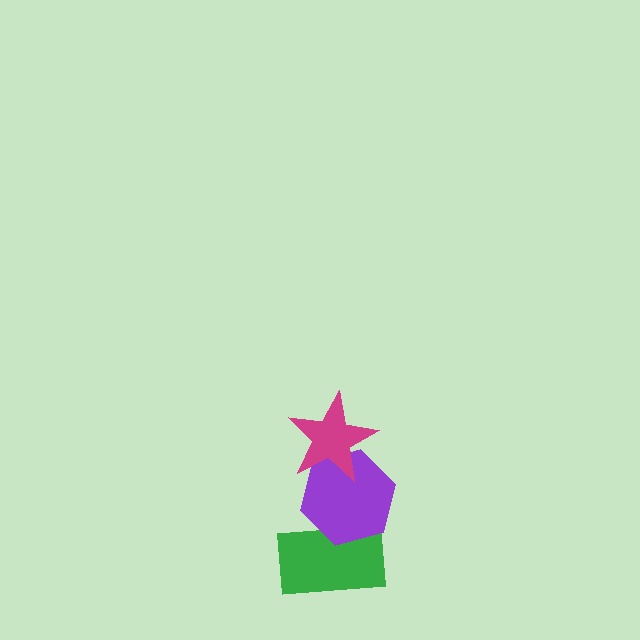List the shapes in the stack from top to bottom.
From top to bottom: the magenta star, the purple hexagon, the green rectangle.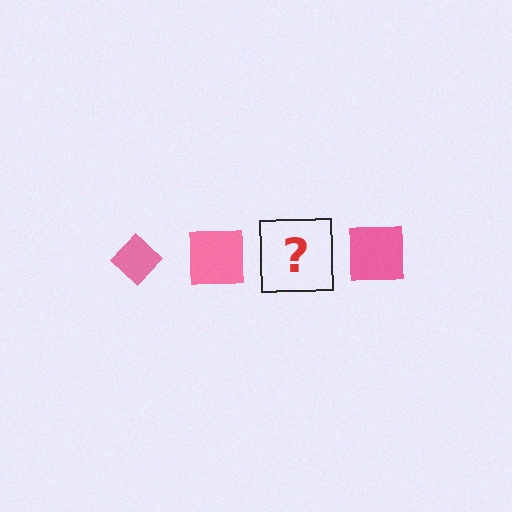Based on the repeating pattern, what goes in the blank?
The blank should be a pink diamond.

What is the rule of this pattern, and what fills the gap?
The rule is that the pattern cycles through diamond, square shapes in pink. The gap should be filled with a pink diamond.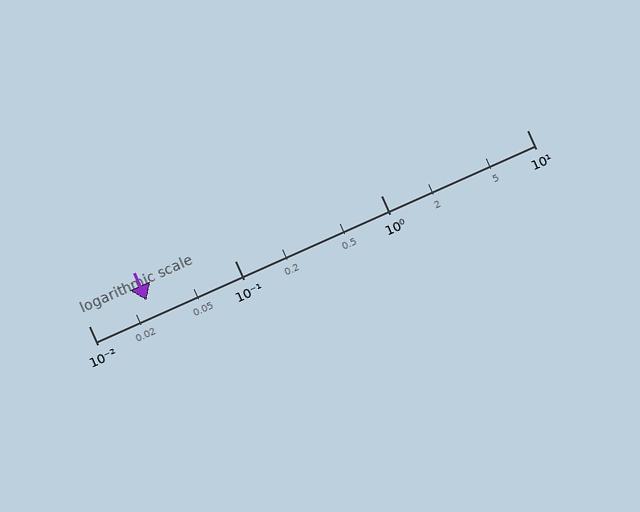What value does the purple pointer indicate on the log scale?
The pointer indicates approximately 0.025.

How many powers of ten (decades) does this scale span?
The scale spans 3 decades, from 0.01 to 10.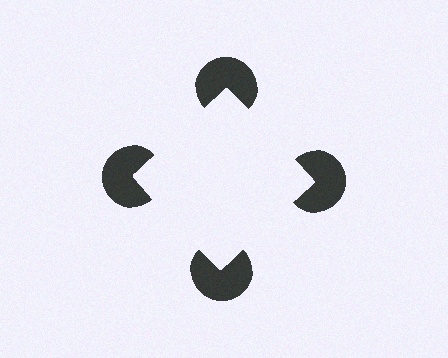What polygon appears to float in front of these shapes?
An illusory square — its edges are inferred from the aligned wedge cuts in the pac-man discs, not physically drawn.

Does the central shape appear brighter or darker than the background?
It typically appears slightly brighter than the background, even though no actual brightness change is drawn.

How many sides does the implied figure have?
4 sides.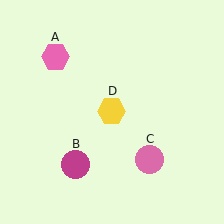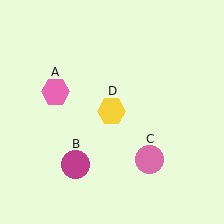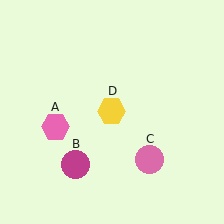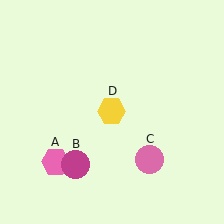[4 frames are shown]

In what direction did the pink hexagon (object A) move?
The pink hexagon (object A) moved down.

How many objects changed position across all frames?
1 object changed position: pink hexagon (object A).